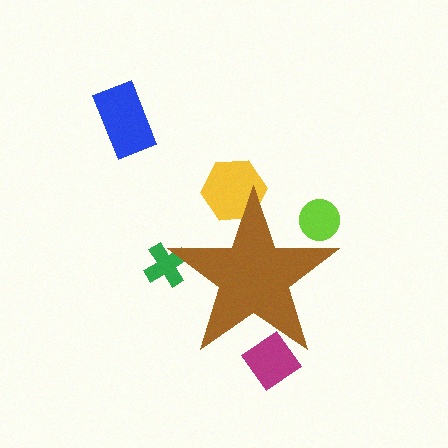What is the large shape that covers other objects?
A brown star.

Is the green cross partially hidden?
Yes, the green cross is partially hidden behind the brown star.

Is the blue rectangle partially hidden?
No, the blue rectangle is fully visible.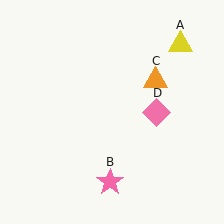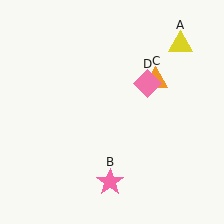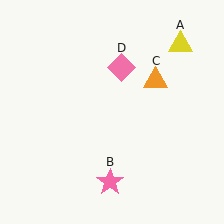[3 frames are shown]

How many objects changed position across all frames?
1 object changed position: pink diamond (object D).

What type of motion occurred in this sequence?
The pink diamond (object D) rotated counterclockwise around the center of the scene.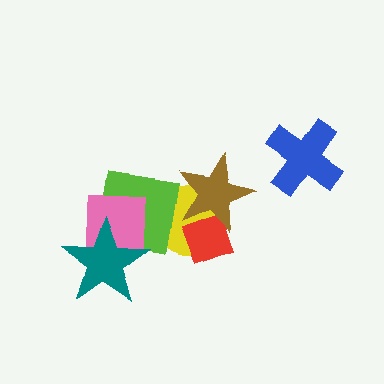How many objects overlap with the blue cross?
0 objects overlap with the blue cross.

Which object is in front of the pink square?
The teal star is in front of the pink square.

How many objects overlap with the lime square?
3 objects overlap with the lime square.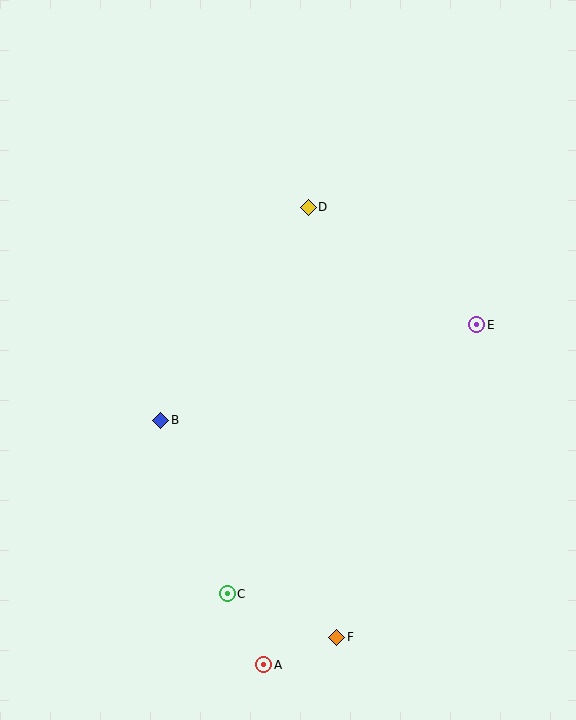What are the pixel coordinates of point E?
Point E is at (477, 325).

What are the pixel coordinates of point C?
Point C is at (227, 594).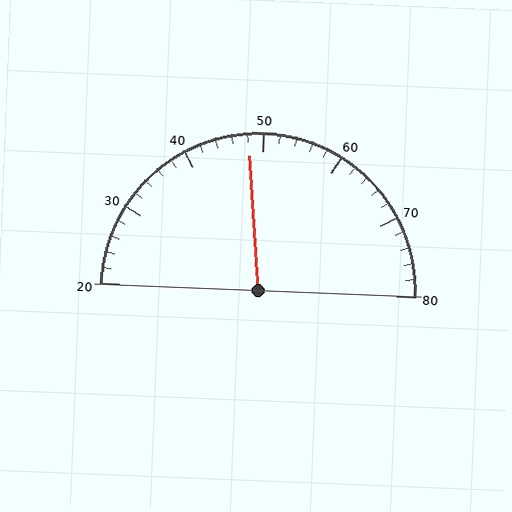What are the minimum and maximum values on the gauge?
The gauge ranges from 20 to 80.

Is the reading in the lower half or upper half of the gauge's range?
The reading is in the lower half of the range (20 to 80).